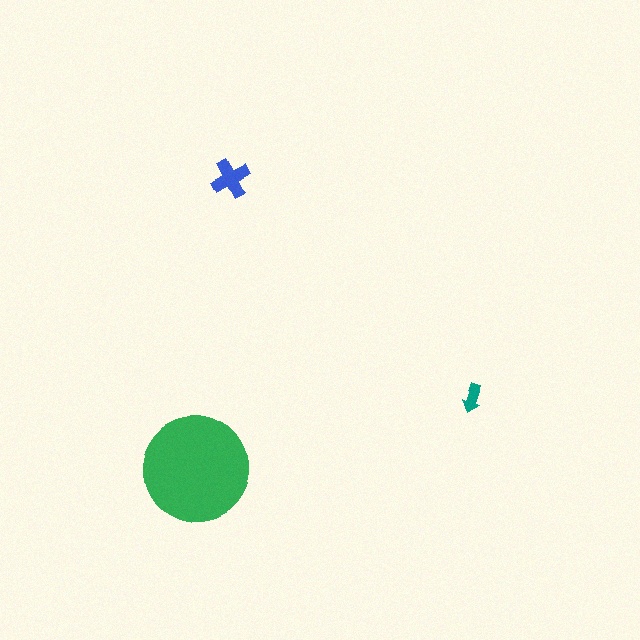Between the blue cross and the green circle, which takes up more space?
The green circle.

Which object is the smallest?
The teal arrow.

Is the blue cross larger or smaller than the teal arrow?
Larger.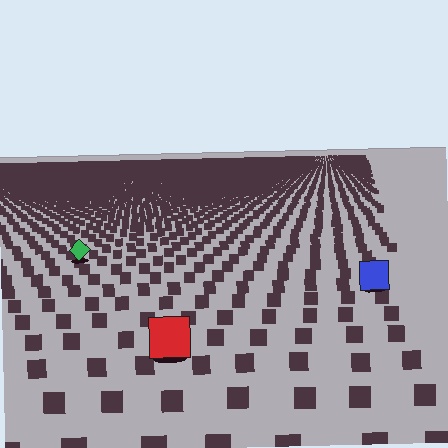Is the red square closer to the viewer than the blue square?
Yes. The red square is closer — you can tell from the texture gradient: the ground texture is coarser near it.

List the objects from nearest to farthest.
From nearest to farthest: the red square, the blue square, the green diamond.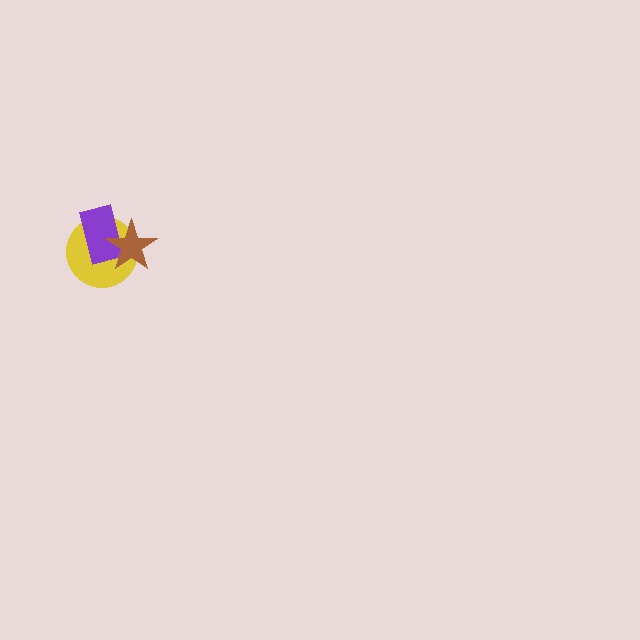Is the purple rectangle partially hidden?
Yes, it is partially covered by another shape.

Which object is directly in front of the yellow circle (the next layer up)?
The purple rectangle is directly in front of the yellow circle.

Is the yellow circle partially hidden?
Yes, it is partially covered by another shape.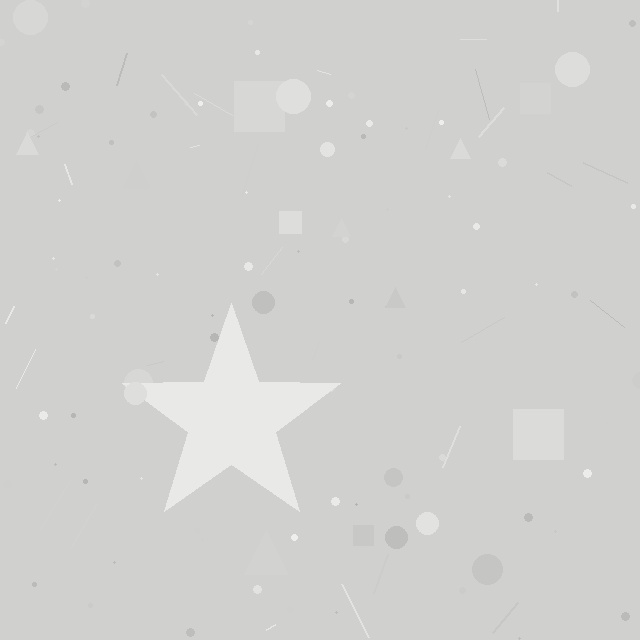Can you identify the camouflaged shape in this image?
The camouflaged shape is a star.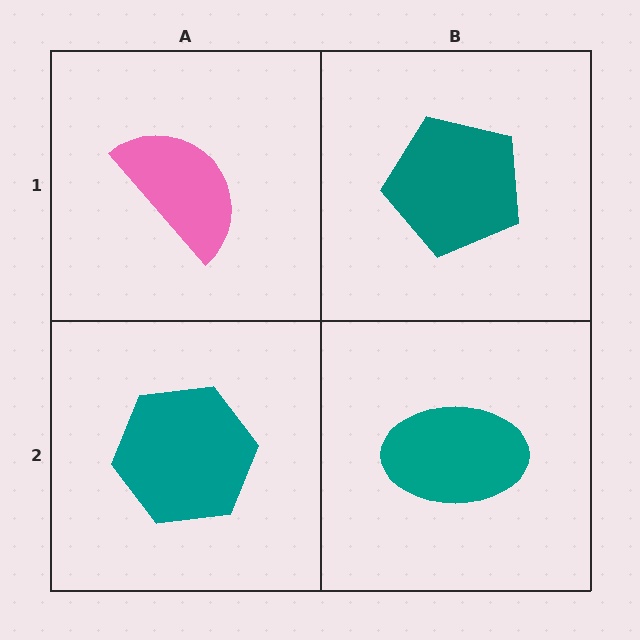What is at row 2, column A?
A teal hexagon.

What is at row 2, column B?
A teal ellipse.